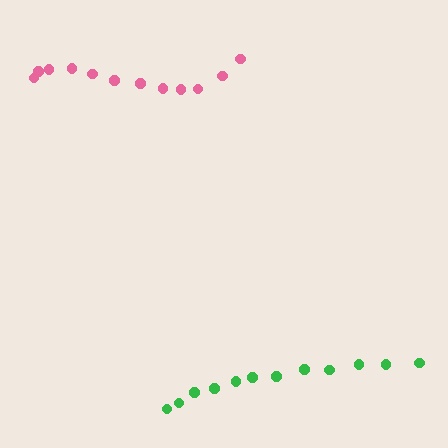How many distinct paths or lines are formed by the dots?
There are 2 distinct paths.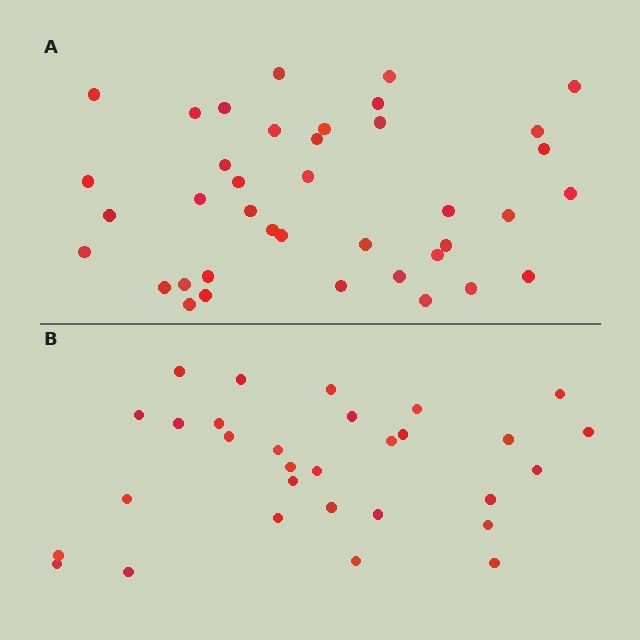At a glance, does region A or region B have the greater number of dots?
Region A (the top region) has more dots.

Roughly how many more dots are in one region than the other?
Region A has roughly 8 or so more dots than region B.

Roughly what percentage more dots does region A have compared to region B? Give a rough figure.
About 30% more.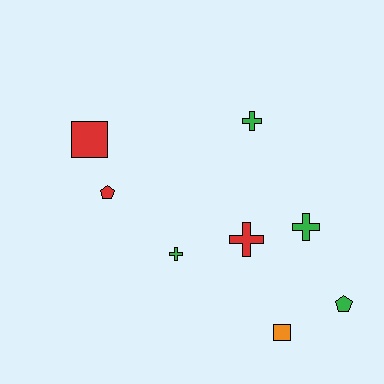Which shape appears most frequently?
Cross, with 4 objects.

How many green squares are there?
There are no green squares.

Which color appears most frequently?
Green, with 4 objects.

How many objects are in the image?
There are 8 objects.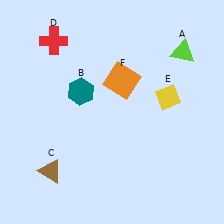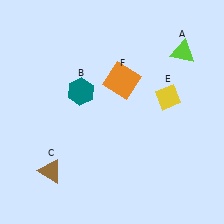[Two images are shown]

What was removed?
The red cross (D) was removed in Image 2.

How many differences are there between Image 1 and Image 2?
There is 1 difference between the two images.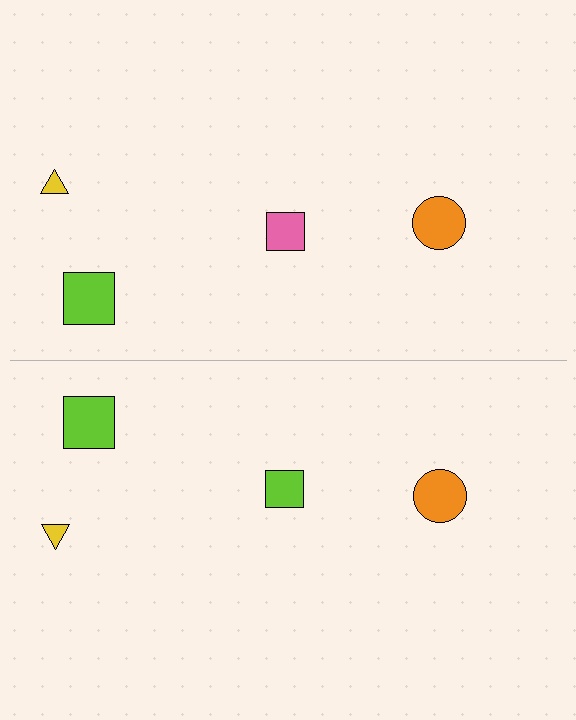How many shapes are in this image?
There are 8 shapes in this image.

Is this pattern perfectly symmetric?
No, the pattern is not perfectly symmetric. The lime square on the bottom side breaks the symmetry — its mirror counterpart is pink.